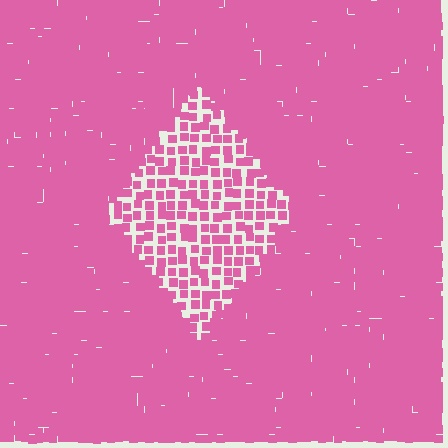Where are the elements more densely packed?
The elements are more densely packed outside the diamond boundary.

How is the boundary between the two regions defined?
The boundary is defined by a change in element density (approximately 2.3x ratio). All elements are the same color, size, and shape.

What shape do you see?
I see a diamond.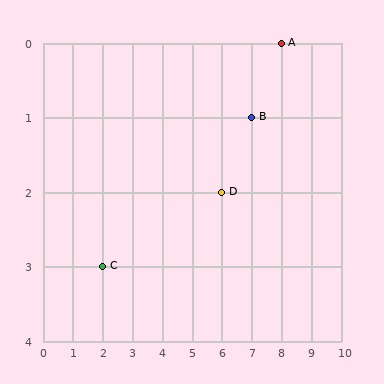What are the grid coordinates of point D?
Point D is at grid coordinates (6, 2).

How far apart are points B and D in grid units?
Points B and D are 1 column and 1 row apart (about 1.4 grid units diagonally).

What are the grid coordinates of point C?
Point C is at grid coordinates (2, 3).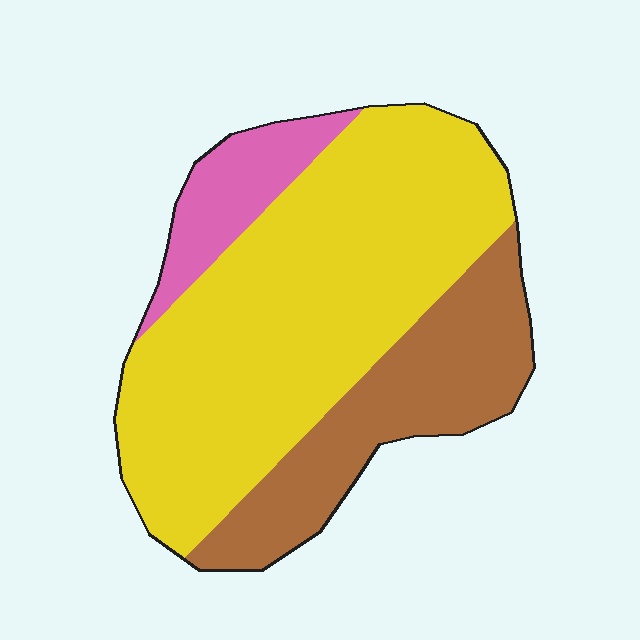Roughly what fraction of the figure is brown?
Brown covers about 25% of the figure.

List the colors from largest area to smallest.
From largest to smallest: yellow, brown, pink.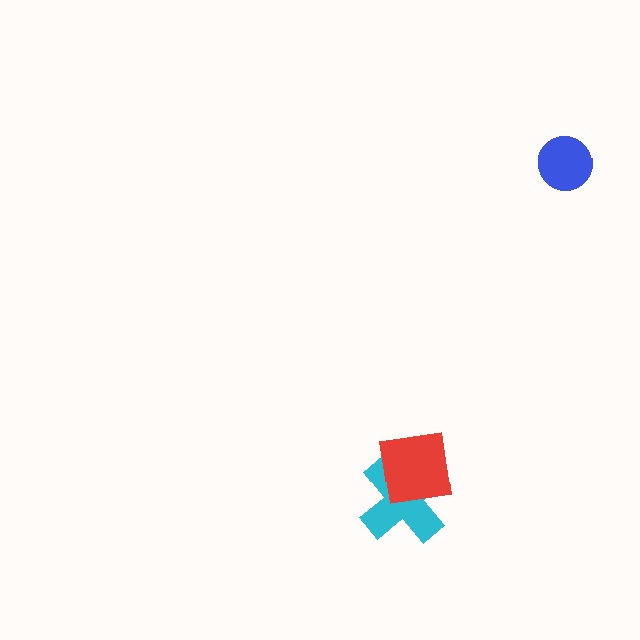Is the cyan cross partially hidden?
Yes, it is partially covered by another shape.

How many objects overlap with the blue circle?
0 objects overlap with the blue circle.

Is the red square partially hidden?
No, no other shape covers it.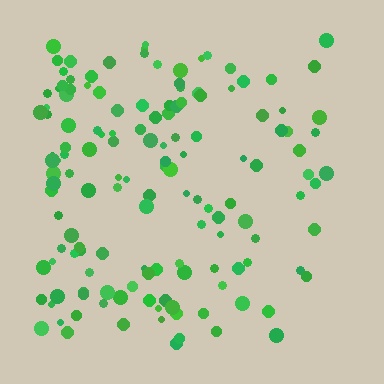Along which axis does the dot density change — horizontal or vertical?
Horizontal.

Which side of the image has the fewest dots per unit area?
The right.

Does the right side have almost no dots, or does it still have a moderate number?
Still a moderate number, just noticeably fewer than the left.